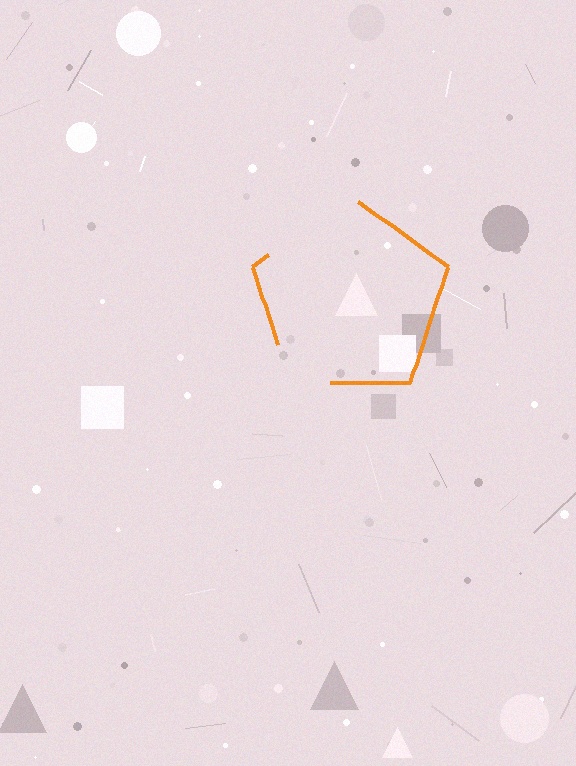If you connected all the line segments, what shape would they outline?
They would outline a pentagon.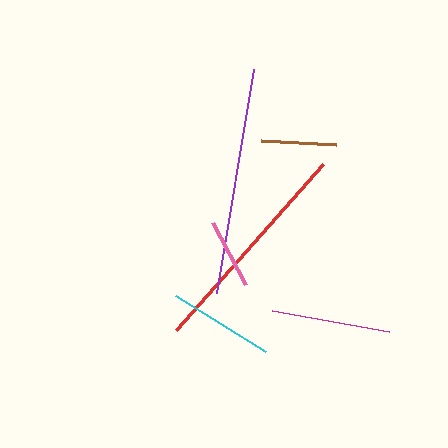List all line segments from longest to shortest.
From longest to shortest: purple, red, magenta, cyan, brown, pink.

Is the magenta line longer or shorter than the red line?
The red line is longer than the magenta line.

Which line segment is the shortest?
The pink line is the shortest at approximately 70 pixels.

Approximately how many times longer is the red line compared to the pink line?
The red line is approximately 3.2 times the length of the pink line.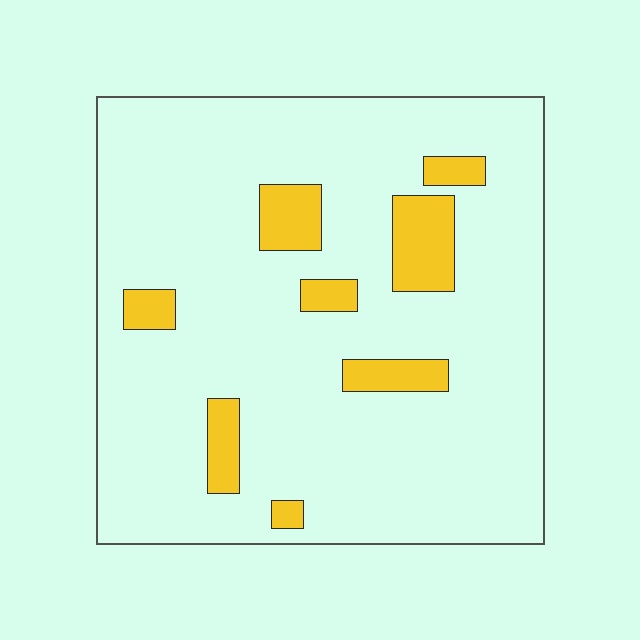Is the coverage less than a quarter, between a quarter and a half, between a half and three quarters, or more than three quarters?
Less than a quarter.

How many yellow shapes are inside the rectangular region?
8.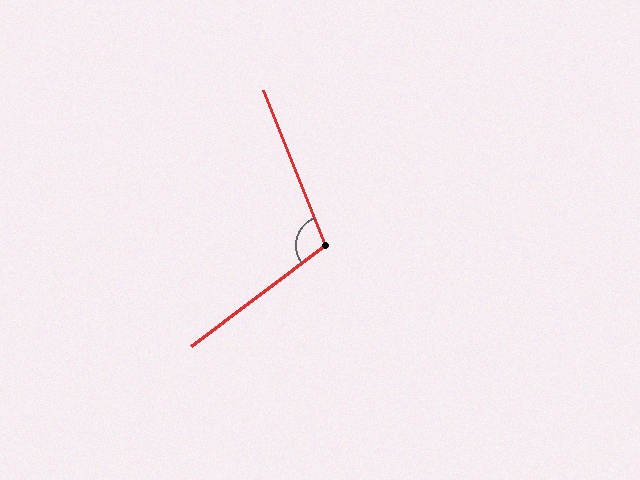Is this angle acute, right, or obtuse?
It is obtuse.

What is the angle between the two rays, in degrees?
Approximately 105 degrees.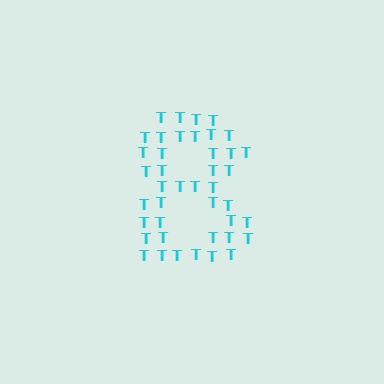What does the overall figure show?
The overall figure shows the digit 8.